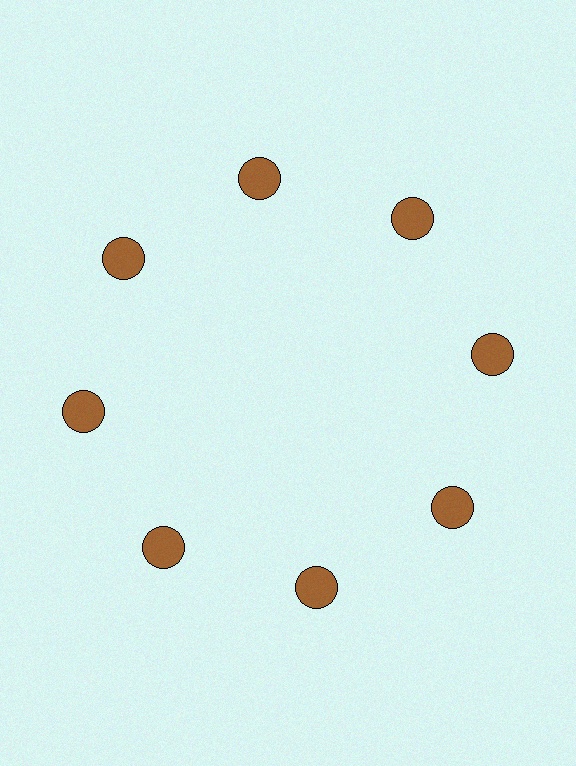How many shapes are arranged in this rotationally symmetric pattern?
There are 8 shapes, arranged in 8 groups of 1.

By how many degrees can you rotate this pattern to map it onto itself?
The pattern maps onto itself every 45 degrees of rotation.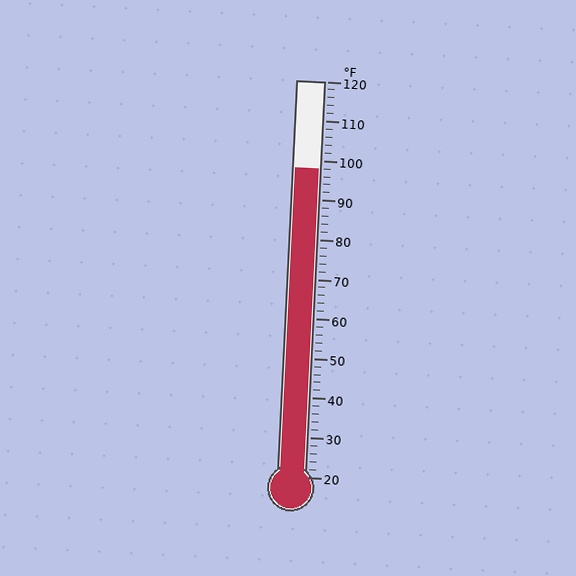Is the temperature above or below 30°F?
The temperature is above 30°F.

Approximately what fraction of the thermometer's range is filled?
The thermometer is filled to approximately 80% of its range.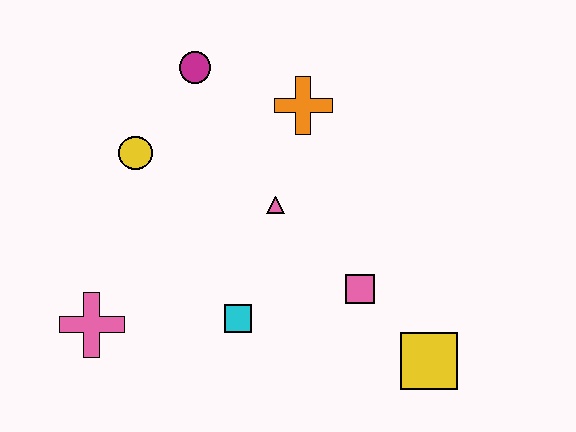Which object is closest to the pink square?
The yellow square is closest to the pink square.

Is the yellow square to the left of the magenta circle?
No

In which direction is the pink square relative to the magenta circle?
The pink square is below the magenta circle.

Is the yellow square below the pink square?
Yes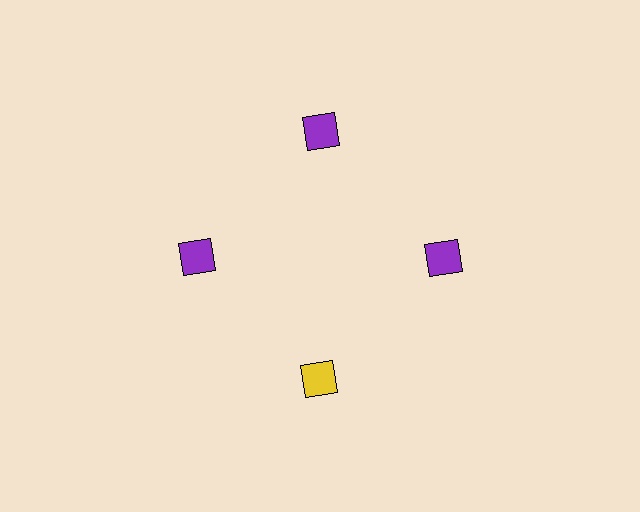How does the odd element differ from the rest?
It has a different color: yellow instead of purple.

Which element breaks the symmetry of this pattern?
The yellow diamond at roughly the 6 o'clock position breaks the symmetry. All other shapes are purple diamonds.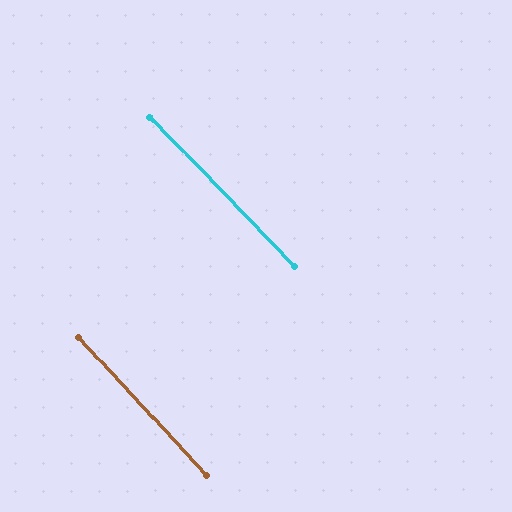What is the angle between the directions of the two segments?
Approximately 2 degrees.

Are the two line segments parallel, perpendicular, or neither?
Parallel — their directions differ by only 1.5°.